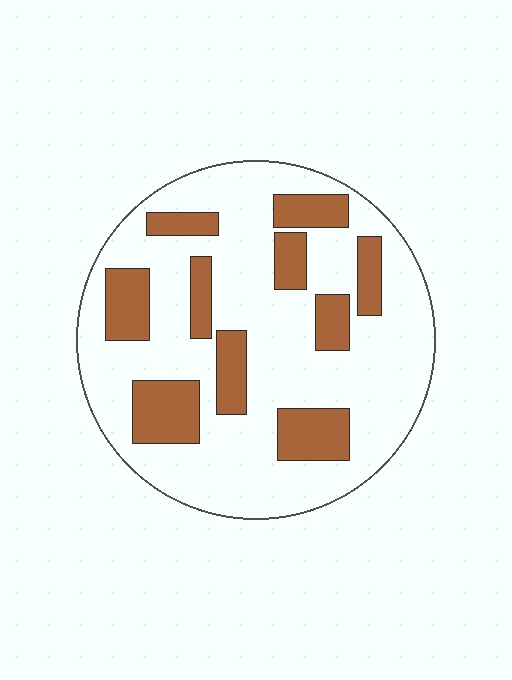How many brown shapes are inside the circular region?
10.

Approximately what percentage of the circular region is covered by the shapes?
Approximately 25%.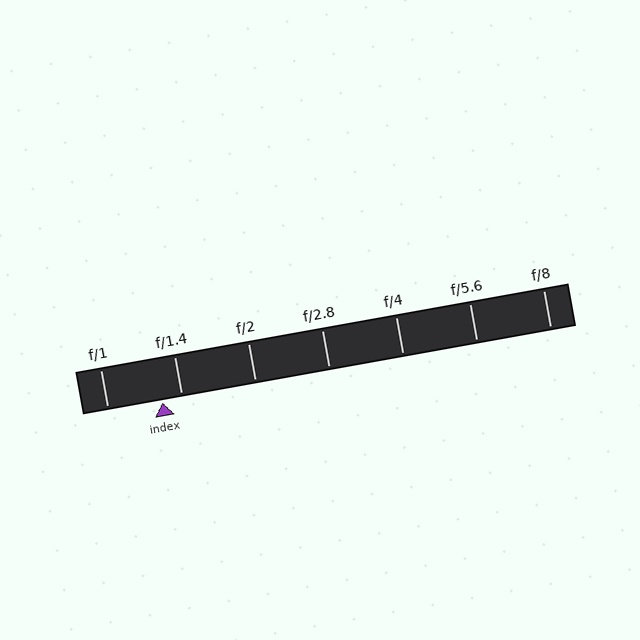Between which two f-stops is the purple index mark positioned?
The index mark is between f/1 and f/1.4.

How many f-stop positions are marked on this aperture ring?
There are 7 f-stop positions marked.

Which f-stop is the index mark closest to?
The index mark is closest to f/1.4.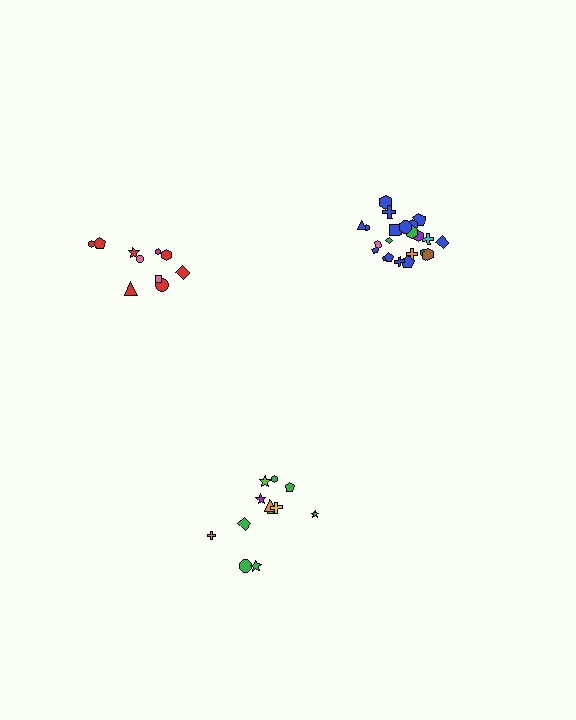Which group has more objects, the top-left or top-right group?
The top-right group.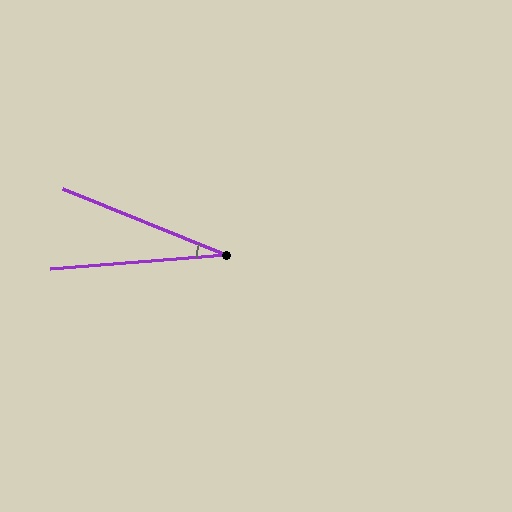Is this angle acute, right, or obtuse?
It is acute.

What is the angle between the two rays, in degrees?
Approximately 27 degrees.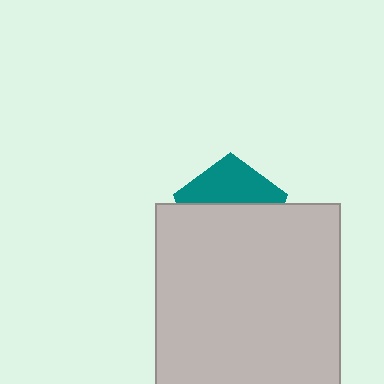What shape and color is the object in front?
The object in front is a light gray rectangle.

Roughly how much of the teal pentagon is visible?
A small part of it is visible (roughly 40%).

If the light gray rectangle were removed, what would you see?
You would see the complete teal pentagon.